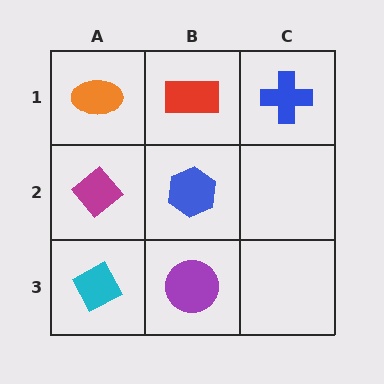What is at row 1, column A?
An orange ellipse.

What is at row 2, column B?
A blue hexagon.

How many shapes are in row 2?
2 shapes.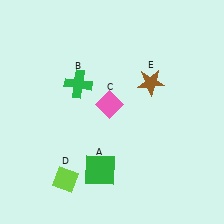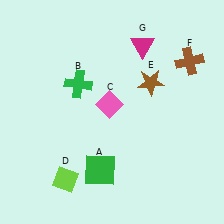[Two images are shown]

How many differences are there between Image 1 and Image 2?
There are 2 differences between the two images.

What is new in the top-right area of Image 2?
A brown cross (F) was added in the top-right area of Image 2.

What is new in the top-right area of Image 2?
A magenta triangle (G) was added in the top-right area of Image 2.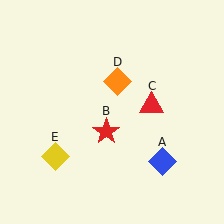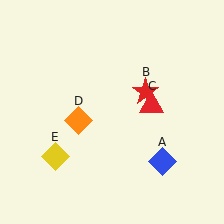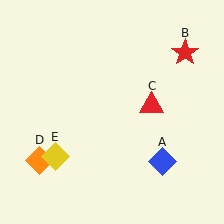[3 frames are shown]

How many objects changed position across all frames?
2 objects changed position: red star (object B), orange diamond (object D).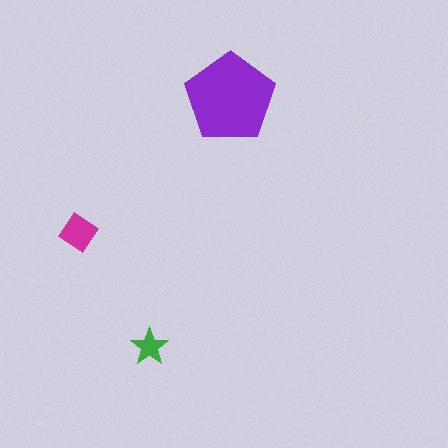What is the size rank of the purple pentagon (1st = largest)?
1st.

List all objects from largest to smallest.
The purple pentagon, the magenta diamond, the green star.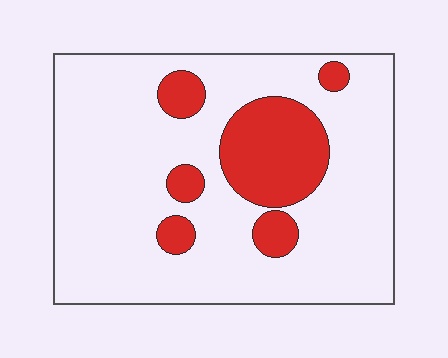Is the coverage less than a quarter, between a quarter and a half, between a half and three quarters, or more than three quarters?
Less than a quarter.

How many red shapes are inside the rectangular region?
6.